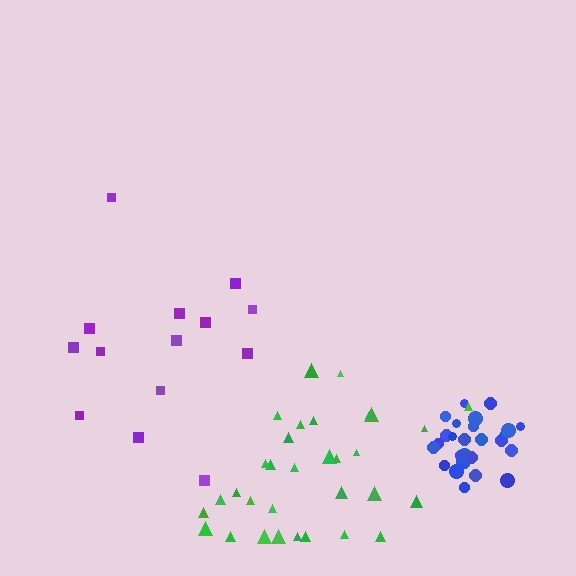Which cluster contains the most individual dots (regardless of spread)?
Green (32).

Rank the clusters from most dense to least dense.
blue, green, purple.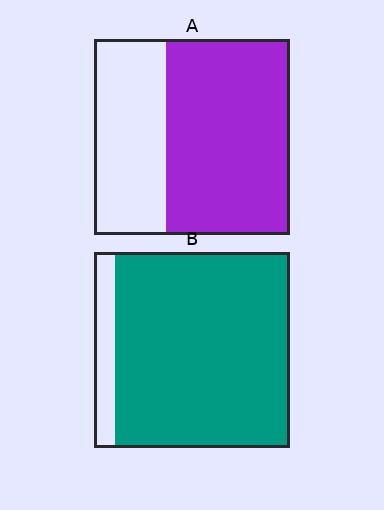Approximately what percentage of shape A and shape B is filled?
A is approximately 65% and B is approximately 90%.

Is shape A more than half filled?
Yes.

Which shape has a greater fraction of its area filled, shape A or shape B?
Shape B.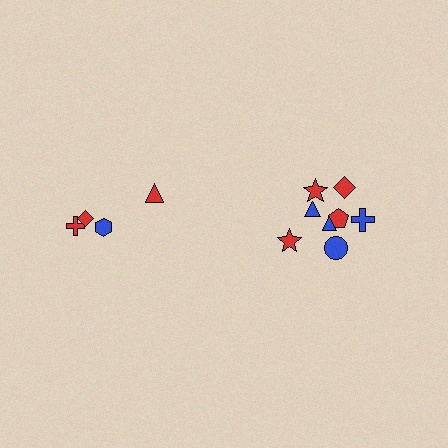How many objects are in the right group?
There are 8 objects.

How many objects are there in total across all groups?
There are 12 objects.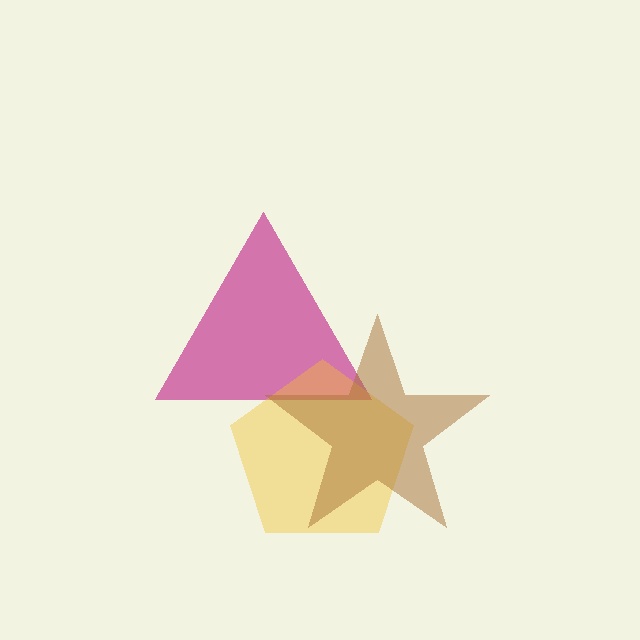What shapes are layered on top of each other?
The layered shapes are: a magenta triangle, a yellow pentagon, a brown star.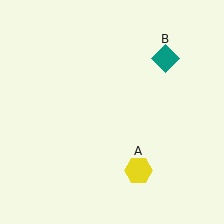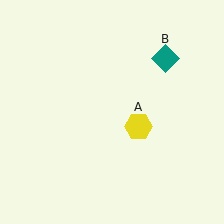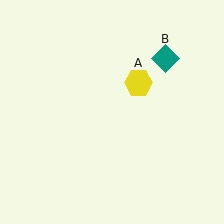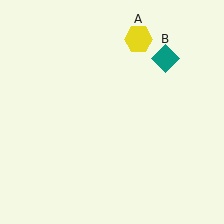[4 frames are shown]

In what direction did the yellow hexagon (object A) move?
The yellow hexagon (object A) moved up.